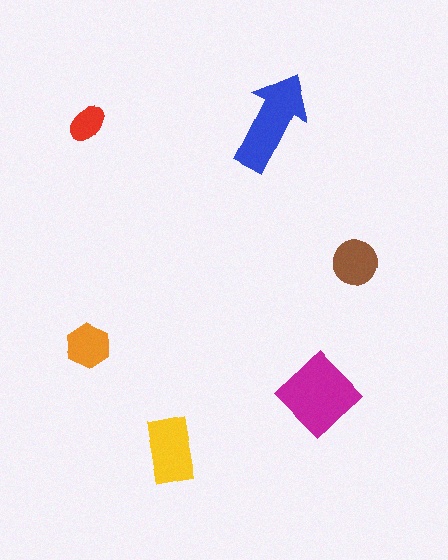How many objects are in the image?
There are 6 objects in the image.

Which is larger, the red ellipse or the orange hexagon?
The orange hexagon.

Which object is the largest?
The magenta diamond.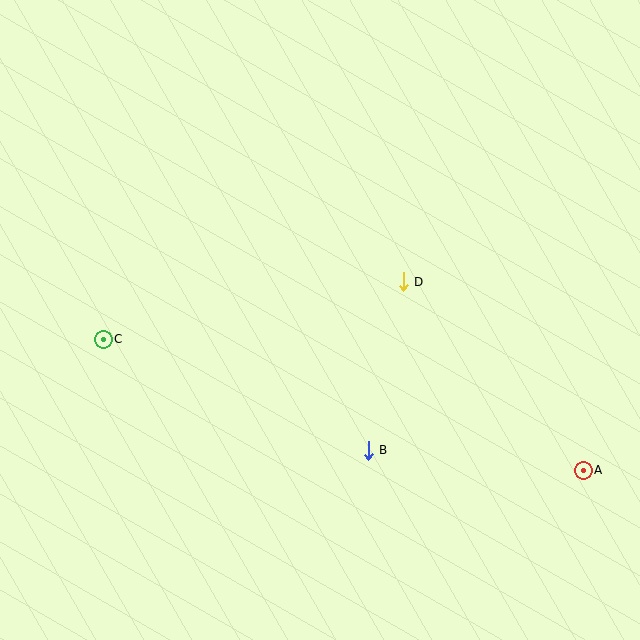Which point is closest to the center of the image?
Point D at (403, 282) is closest to the center.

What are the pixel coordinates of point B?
Point B is at (368, 450).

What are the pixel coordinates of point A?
Point A is at (583, 470).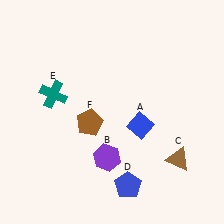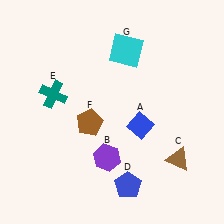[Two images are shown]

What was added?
A cyan square (G) was added in Image 2.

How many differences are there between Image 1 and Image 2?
There is 1 difference between the two images.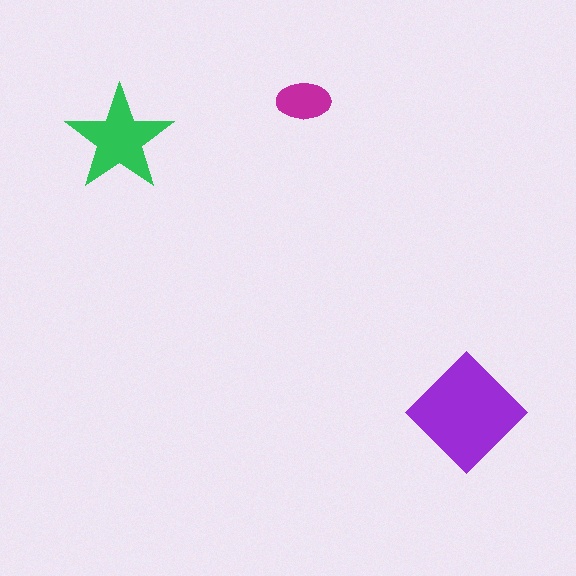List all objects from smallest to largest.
The magenta ellipse, the green star, the purple diamond.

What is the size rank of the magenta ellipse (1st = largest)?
3rd.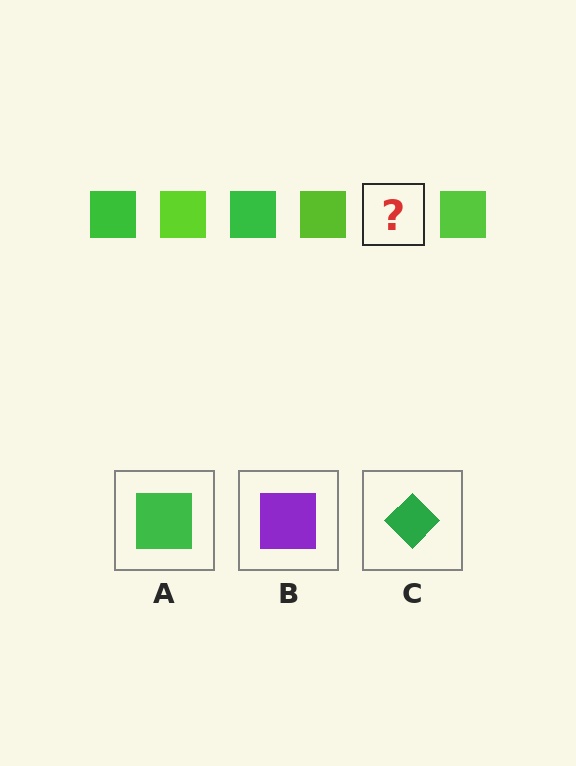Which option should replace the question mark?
Option A.